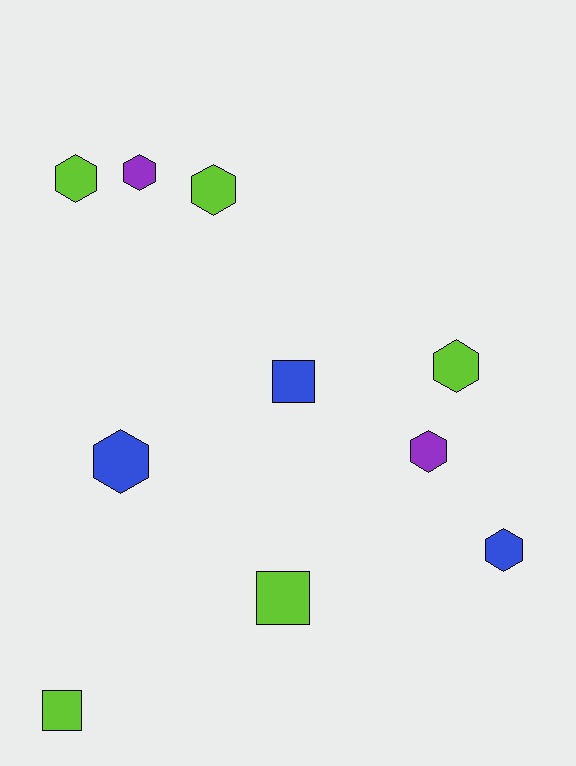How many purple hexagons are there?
There are 2 purple hexagons.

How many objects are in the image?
There are 10 objects.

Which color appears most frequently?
Lime, with 5 objects.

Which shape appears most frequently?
Hexagon, with 7 objects.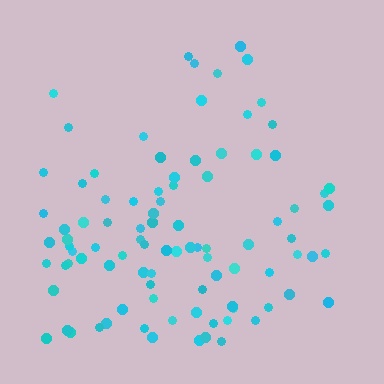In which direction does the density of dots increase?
From top to bottom, with the bottom side densest.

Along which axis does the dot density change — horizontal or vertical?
Vertical.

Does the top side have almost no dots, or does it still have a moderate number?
Still a moderate number, just noticeably fewer than the bottom.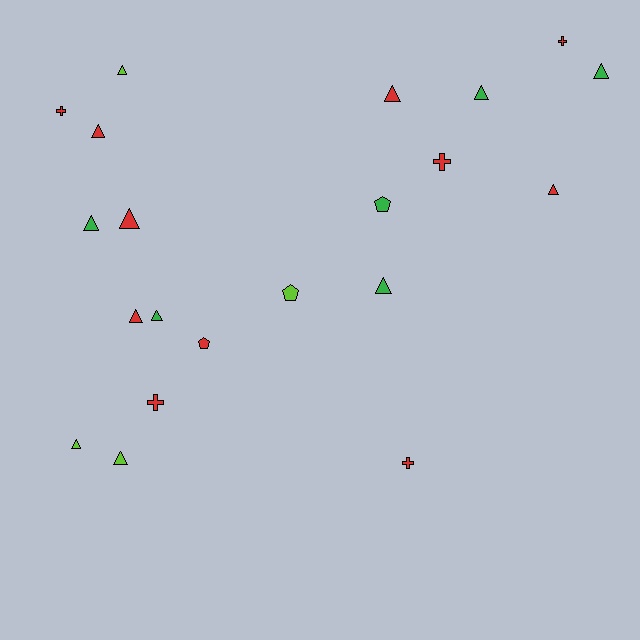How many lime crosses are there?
There are no lime crosses.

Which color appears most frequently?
Red, with 11 objects.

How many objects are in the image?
There are 21 objects.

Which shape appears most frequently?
Triangle, with 13 objects.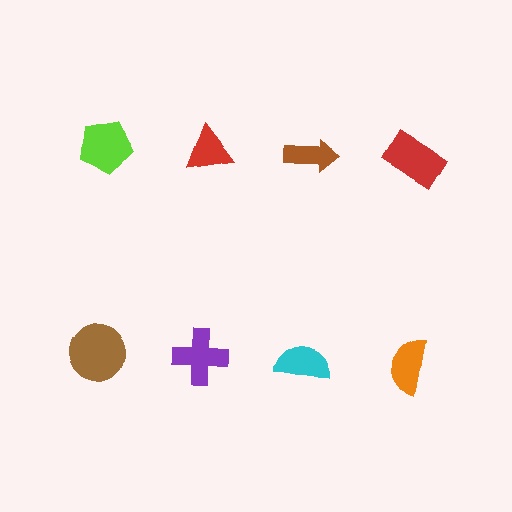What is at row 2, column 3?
A cyan semicircle.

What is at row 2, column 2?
A purple cross.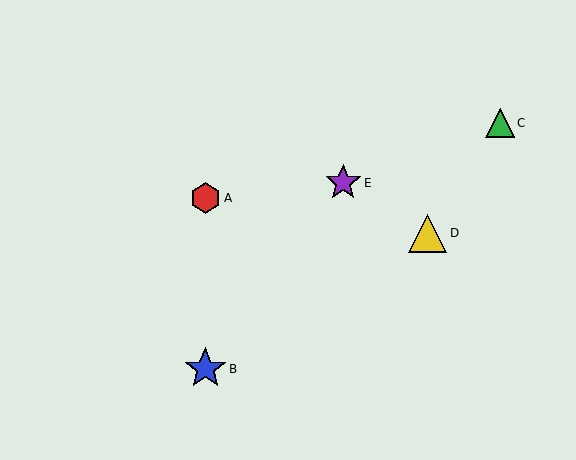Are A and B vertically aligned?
Yes, both are at x≈205.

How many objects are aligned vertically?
2 objects (A, B) are aligned vertically.